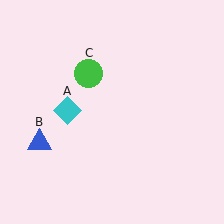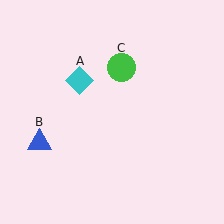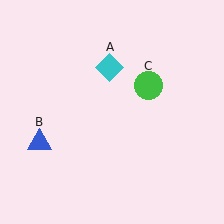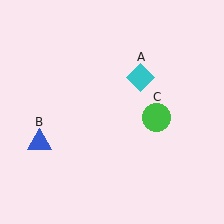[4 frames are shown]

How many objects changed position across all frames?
2 objects changed position: cyan diamond (object A), green circle (object C).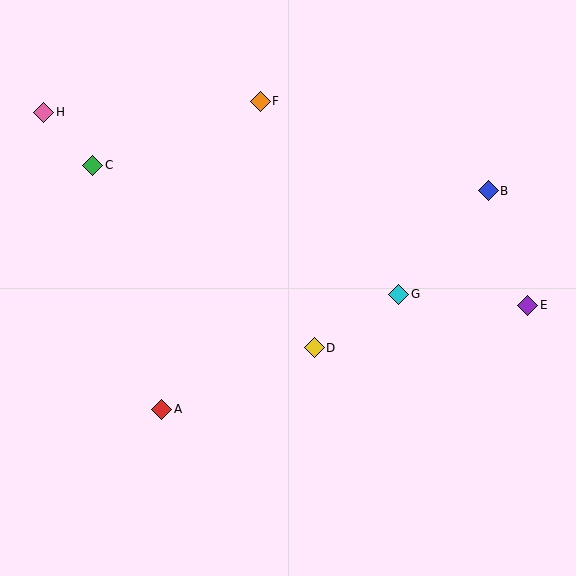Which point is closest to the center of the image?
Point D at (314, 348) is closest to the center.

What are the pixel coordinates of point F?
Point F is at (260, 101).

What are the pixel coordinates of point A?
Point A is at (162, 409).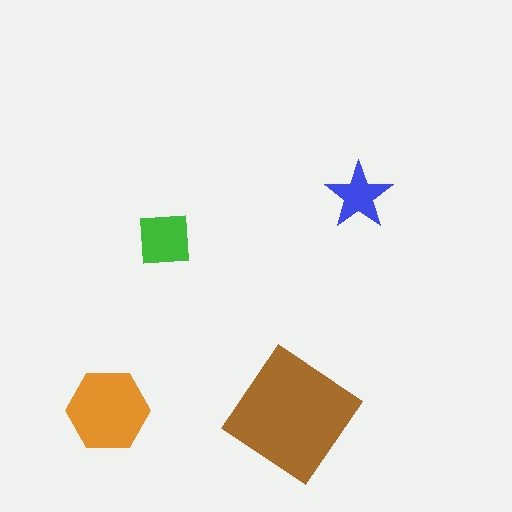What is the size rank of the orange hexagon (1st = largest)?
2nd.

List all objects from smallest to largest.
The blue star, the green square, the orange hexagon, the brown diamond.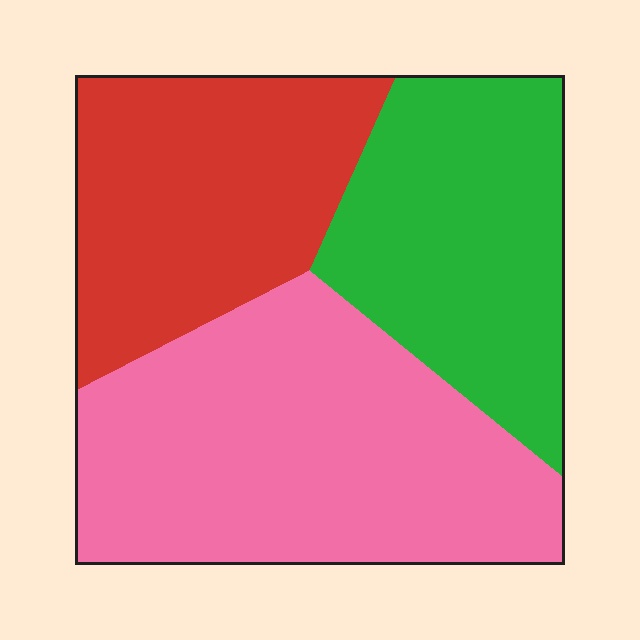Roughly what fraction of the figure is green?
Green covers 28% of the figure.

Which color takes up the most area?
Pink, at roughly 45%.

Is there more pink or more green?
Pink.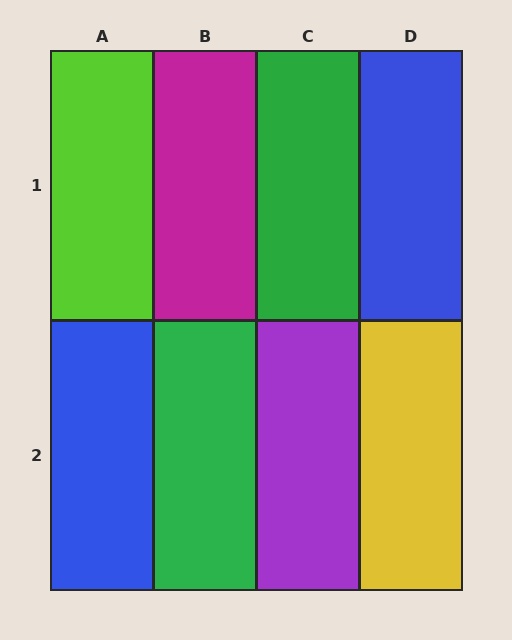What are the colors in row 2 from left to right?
Blue, green, purple, yellow.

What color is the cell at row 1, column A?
Lime.